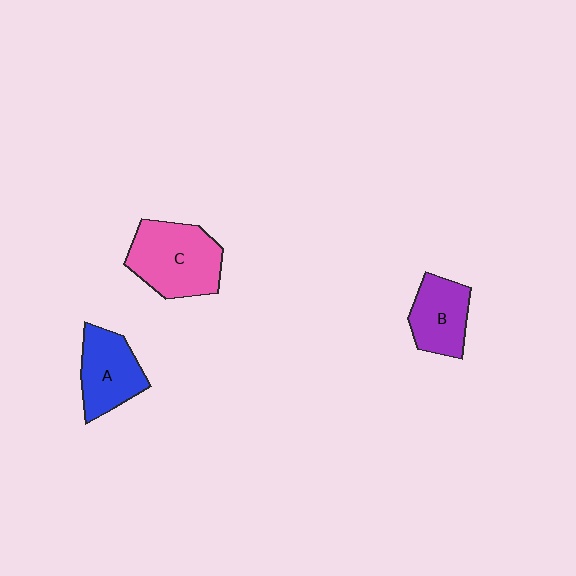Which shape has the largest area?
Shape C (pink).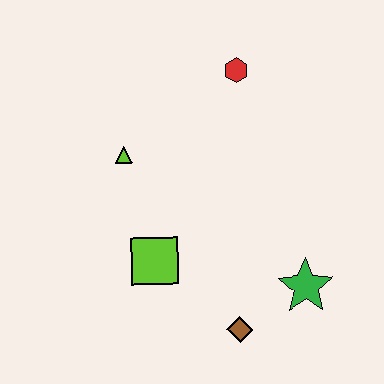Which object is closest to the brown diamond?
The green star is closest to the brown diamond.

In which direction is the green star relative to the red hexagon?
The green star is below the red hexagon.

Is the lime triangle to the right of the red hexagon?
No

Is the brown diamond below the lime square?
Yes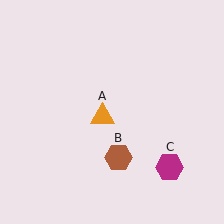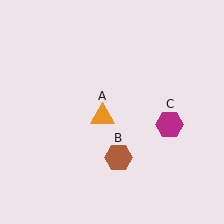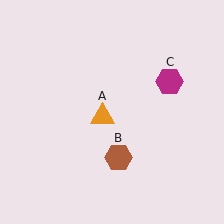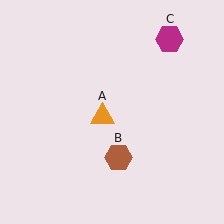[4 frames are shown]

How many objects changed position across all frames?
1 object changed position: magenta hexagon (object C).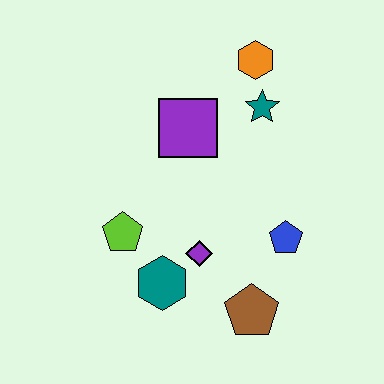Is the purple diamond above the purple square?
No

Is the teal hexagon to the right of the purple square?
No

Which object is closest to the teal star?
The orange hexagon is closest to the teal star.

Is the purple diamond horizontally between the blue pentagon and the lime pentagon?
Yes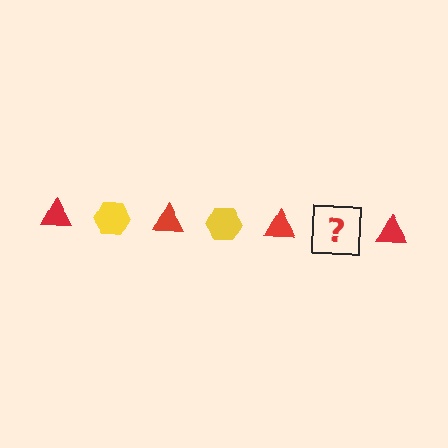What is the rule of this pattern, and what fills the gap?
The rule is that the pattern alternates between red triangle and yellow hexagon. The gap should be filled with a yellow hexagon.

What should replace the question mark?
The question mark should be replaced with a yellow hexagon.